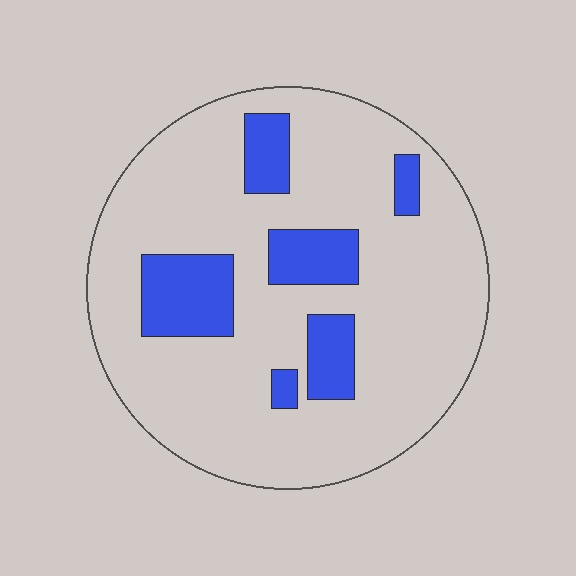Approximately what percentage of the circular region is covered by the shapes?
Approximately 20%.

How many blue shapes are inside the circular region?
6.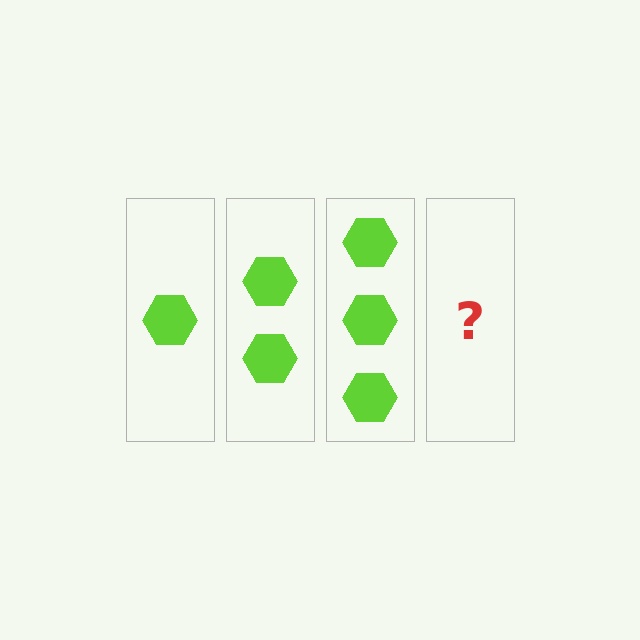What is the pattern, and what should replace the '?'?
The pattern is that each step adds one more hexagon. The '?' should be 4 hexagons.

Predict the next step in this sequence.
The next step is 4 hexagons.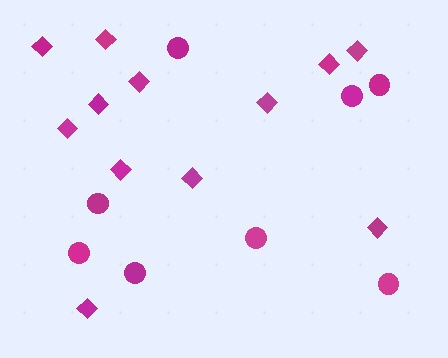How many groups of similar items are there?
There are 2 groups: one group of circles (8) and one group of diamonds (12).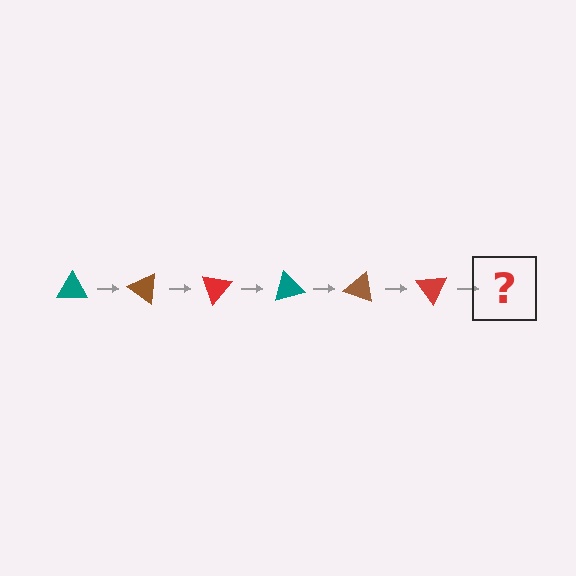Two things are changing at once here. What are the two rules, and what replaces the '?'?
The two rules are that it rotates 35 degrees each step and the color cycles through teal, brown, and red. The '?' should be a teal triangle, rotated 210 degrees from the start.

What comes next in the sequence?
The next element should be a teal triangle, rotated 210 degrees from the start.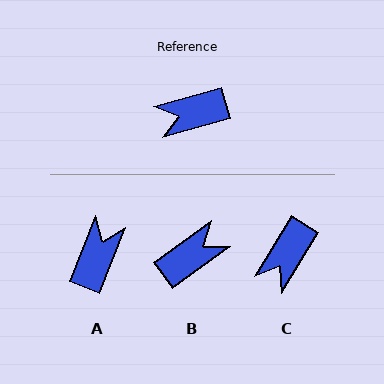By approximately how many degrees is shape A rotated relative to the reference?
Approximately 128 degrees clockwise.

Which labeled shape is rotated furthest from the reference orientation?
B, about 160 degrees away.